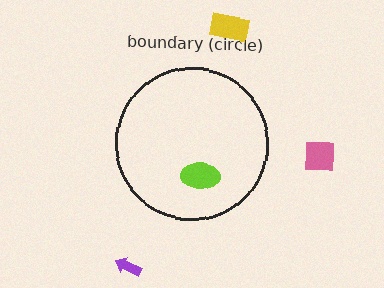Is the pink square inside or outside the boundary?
Outside.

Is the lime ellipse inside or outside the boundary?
Inside.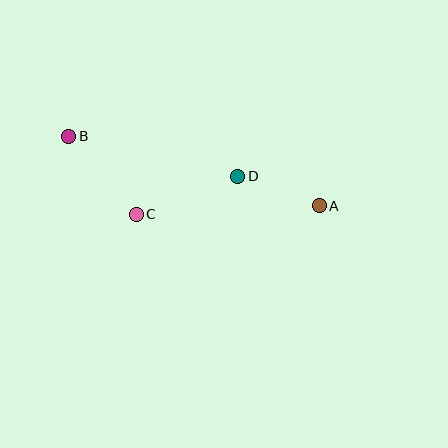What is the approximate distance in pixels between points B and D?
The distance between B and D is approximately 174 pixels.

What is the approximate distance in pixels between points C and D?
The distance between C and D is approximately 108 pixels.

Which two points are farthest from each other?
Points A and B are farthest from each other.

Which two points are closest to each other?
Points A and D are closest to each other.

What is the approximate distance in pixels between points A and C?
The distance between A and C is approximately 183 pixels.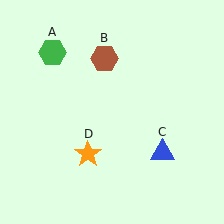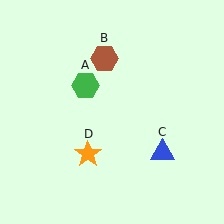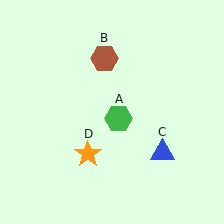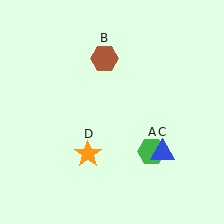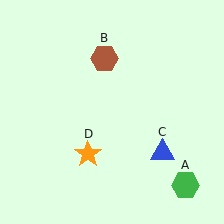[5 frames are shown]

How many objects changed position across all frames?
1 object changed position: green hexagon (object A).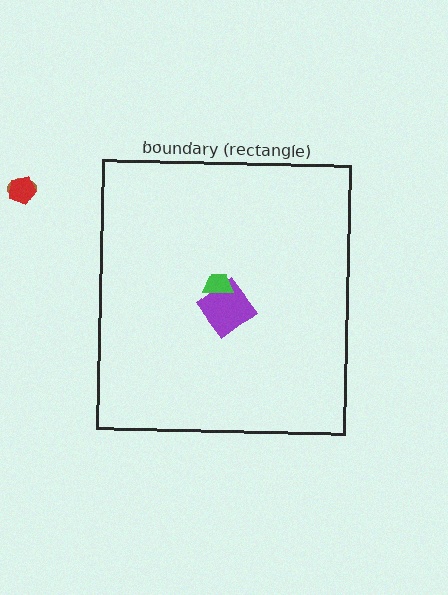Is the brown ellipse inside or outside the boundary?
Outside.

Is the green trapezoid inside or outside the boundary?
Inside.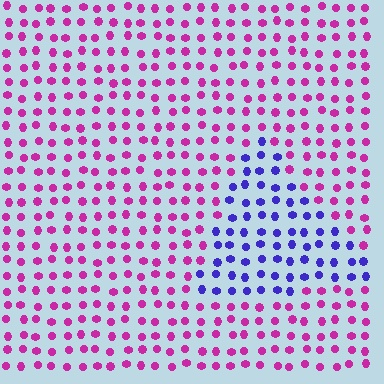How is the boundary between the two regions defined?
The boundary is defined purely by a slight shift in hue (about 66 degrees). Spacing, size, and orientation are identical on both sides.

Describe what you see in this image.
The image is filled with small magenta elements in a uniform arrangement. A triangle-shaped region is visible where the elements are tinted to a slightly different hue, forming a subtle color boundary.